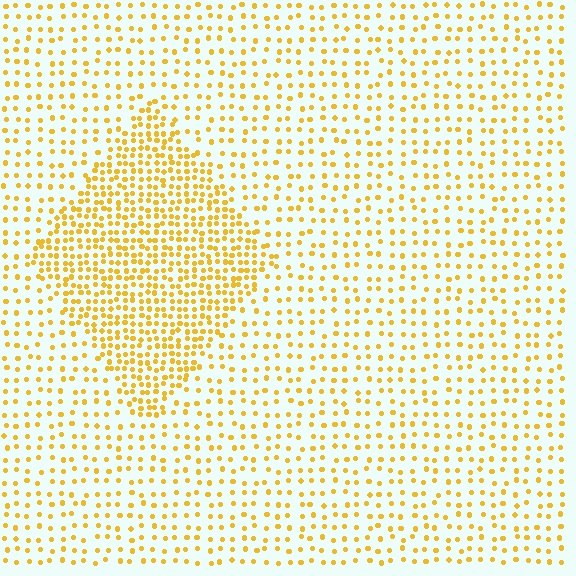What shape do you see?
I see a diamond.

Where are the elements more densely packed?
The elements are more densely packed inside the diamond boundary.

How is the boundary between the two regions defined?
The boundary is defined by a change in element density (approximately 2.2x ratio). All elements are the same color, size, and shape.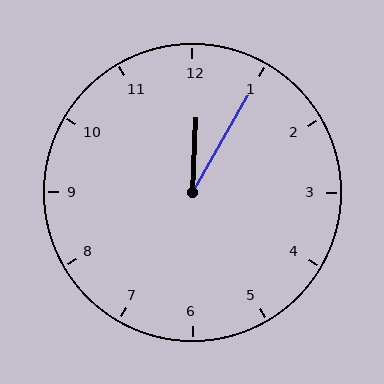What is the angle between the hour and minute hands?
Approximately 28 degrees.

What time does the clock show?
12:05.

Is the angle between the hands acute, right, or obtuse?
It is acute.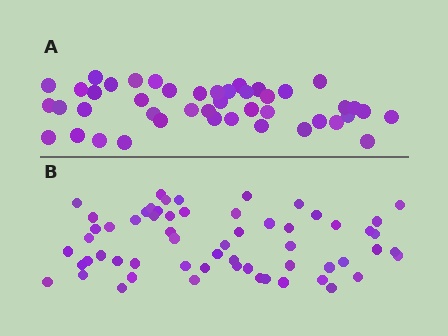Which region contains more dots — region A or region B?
Region B (the bottom region) has more dots.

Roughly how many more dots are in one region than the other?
Region B has approximately 15 more dots than region A.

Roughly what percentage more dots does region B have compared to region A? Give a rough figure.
About 35% more.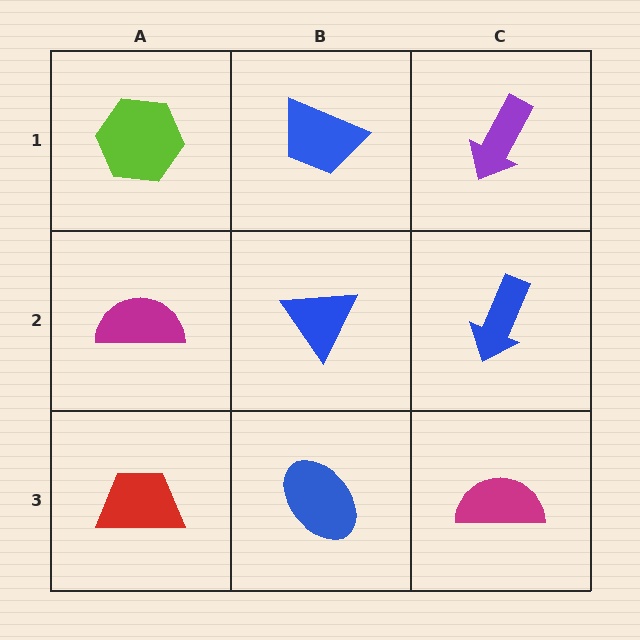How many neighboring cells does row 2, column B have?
4.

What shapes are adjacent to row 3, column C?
A blue arrow (row 2, column C), a blue ellipse (row 3, column B).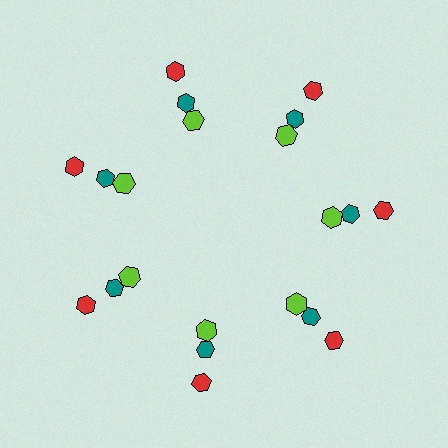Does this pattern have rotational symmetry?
Yes, this pattern has 7-fold rotational symmetry. It looks the same after rotating 51 degrees around the center.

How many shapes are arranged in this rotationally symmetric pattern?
There are 21 shapes, arranged in 7 groups of 3.